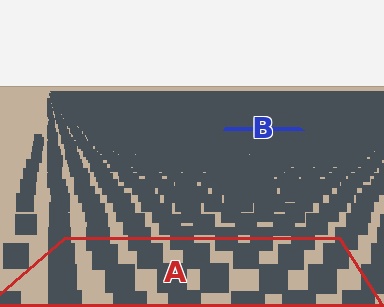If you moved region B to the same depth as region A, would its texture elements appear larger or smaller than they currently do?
They would appear larger. At a closer depth, the same texture elements are projected at a bigger on-screen size.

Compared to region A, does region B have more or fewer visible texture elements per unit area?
Region B has more texture elements per unit area — they are packed more densely because it is farther away.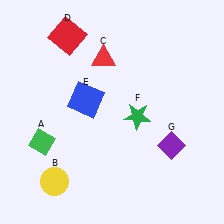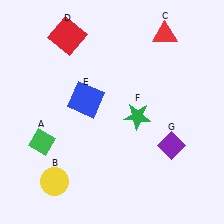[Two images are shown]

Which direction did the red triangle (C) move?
The red triangle (C) moved right.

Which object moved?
The red triangle (C) moved right.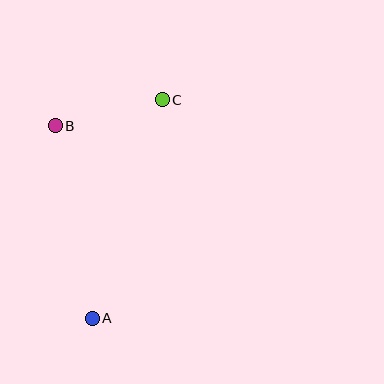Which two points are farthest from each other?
Points A and C are farthest from each other.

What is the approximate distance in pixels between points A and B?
The distance between A and B is approximately 196 pixels.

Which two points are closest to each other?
Points B and C are closest to each other.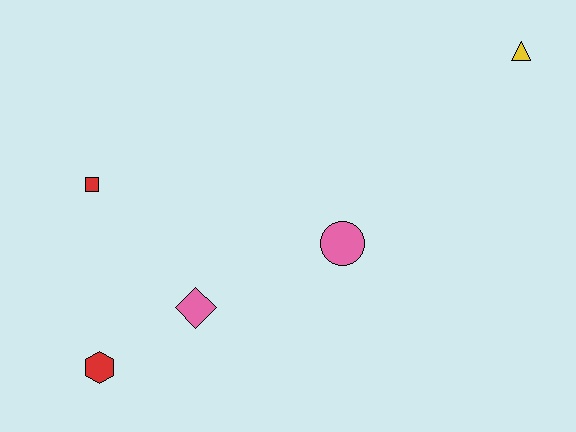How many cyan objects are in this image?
There are no cyan objects.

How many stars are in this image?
There are no stars.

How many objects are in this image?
There are 5 objects.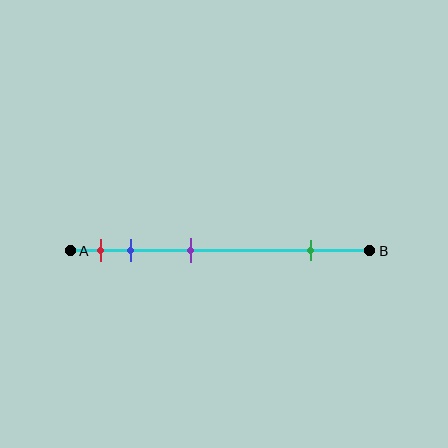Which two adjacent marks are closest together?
The red and blue marks are the closest adjacent pair.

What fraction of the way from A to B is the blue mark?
The blue mark is approximately 20% (0.2) of the way from A to B.